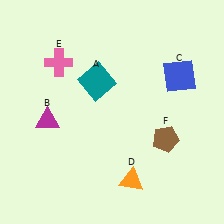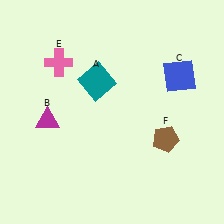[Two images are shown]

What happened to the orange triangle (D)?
The orange triangle (D) was removed in Image 2. It was in the bottom-right area of Image 1.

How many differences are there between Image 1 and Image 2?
There is 1 difference between the two images.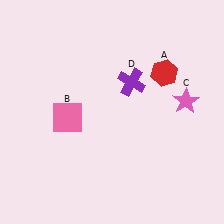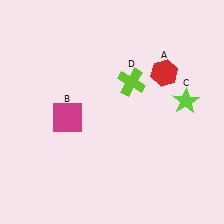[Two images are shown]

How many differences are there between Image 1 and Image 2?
There are 3 differences between the two images.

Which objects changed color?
B changed from pink to magenta. C changed from pink to lime. D changed from purple to lime.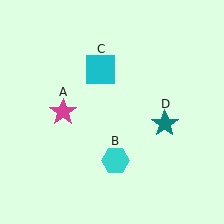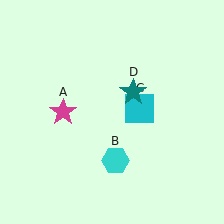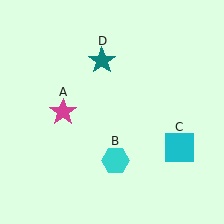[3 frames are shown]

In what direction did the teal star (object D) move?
The teal star (object D) moved up and to the left.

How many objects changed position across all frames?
2 objects changed position: cyan square (object C), teal star (object D).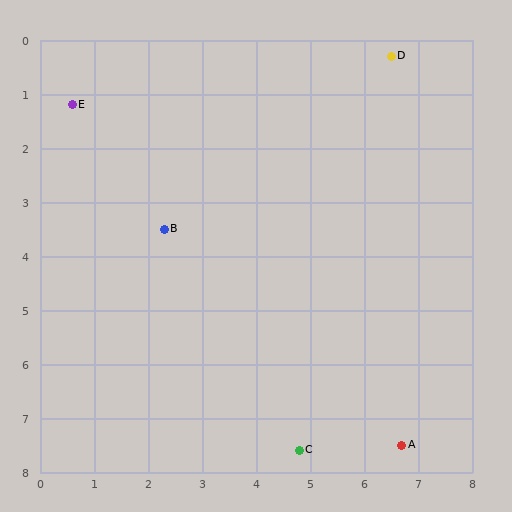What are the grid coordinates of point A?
Point A is at approximately (6.7, 7.5).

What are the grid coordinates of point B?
Point B is at approximately (2.3, 3.5).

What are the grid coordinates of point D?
Point D is at approximately (6.5, 0.3).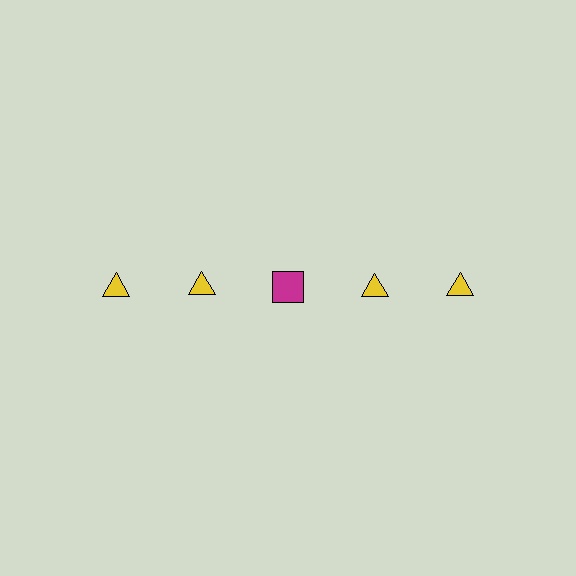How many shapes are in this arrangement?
There are 5 shapes arranged in a grid pattern.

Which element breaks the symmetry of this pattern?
The magenta square in the top row, center column breaks the symmetry. All other shapes are yellow triangles.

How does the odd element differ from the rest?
It differs in both color (magenta instead of yellow) and shape (square instead of triangle).